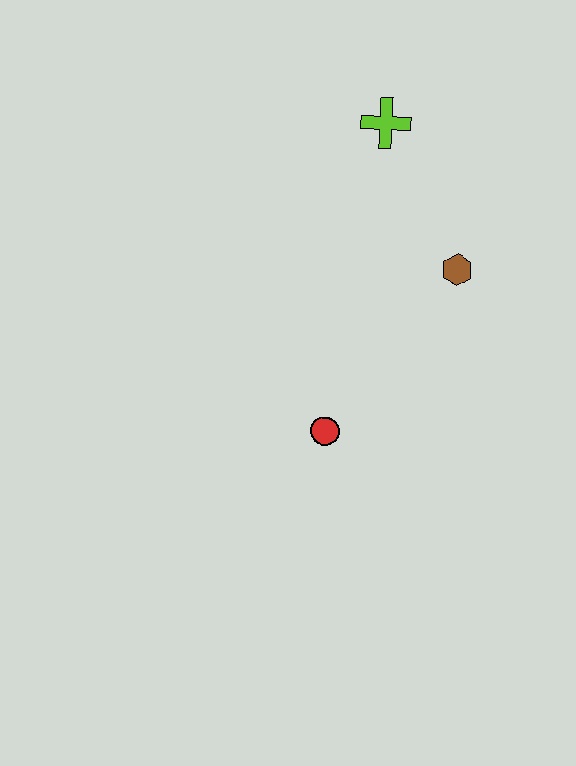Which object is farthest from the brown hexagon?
The red circle is farthest from the brown hexagon.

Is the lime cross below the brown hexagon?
No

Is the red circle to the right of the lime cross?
No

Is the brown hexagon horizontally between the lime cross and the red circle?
No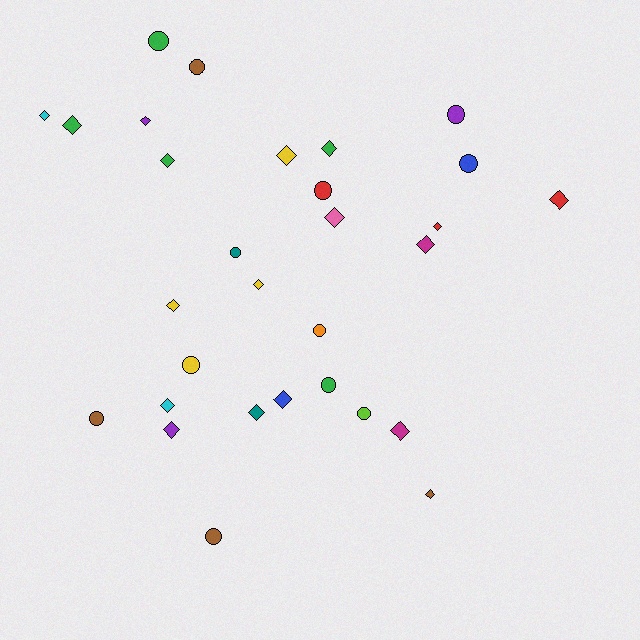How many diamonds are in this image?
There are 18 diamonds.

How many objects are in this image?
There are 30 objects.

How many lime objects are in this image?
There is 1 lime object.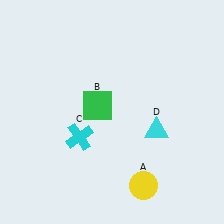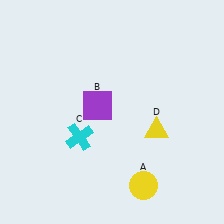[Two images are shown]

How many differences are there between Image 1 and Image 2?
There are 2 differences between the two images.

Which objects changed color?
B changed from green to purple. D changed from cyan to yellow.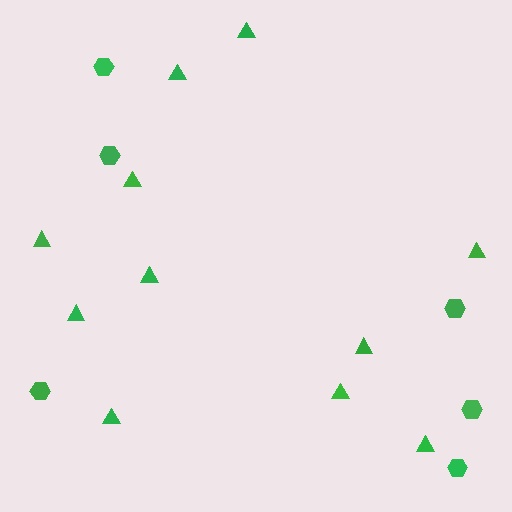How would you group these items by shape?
There are 2 groups: one group of triangles (11) and one group of hexagons (6).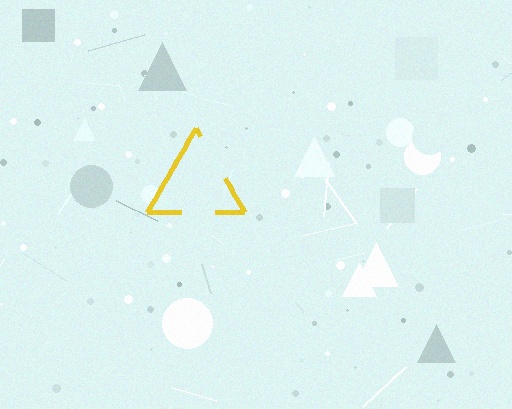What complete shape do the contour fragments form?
The contour fragments form a triangle.